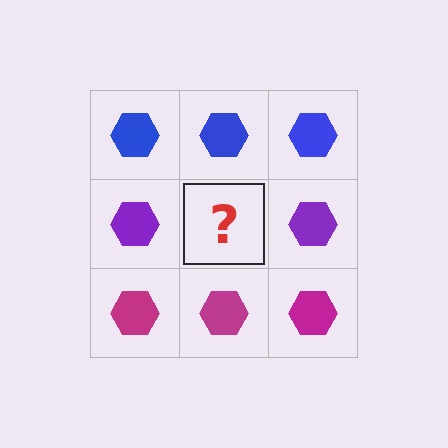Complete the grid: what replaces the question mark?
The question mark should be replaced with a purple hexagon.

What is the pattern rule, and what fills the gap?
The rule is that each row has a consistent color. The gap should be filled with a purple hexagon.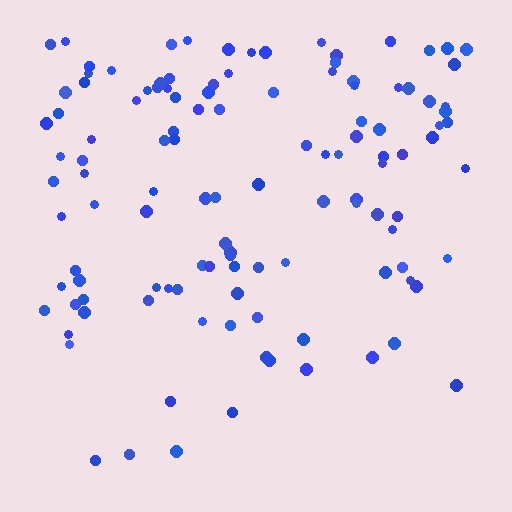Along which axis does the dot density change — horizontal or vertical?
Vertical.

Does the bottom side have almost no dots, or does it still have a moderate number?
Still a moderate number, just noticeably fewer than the top.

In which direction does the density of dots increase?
From bottom to top, with the top side densest.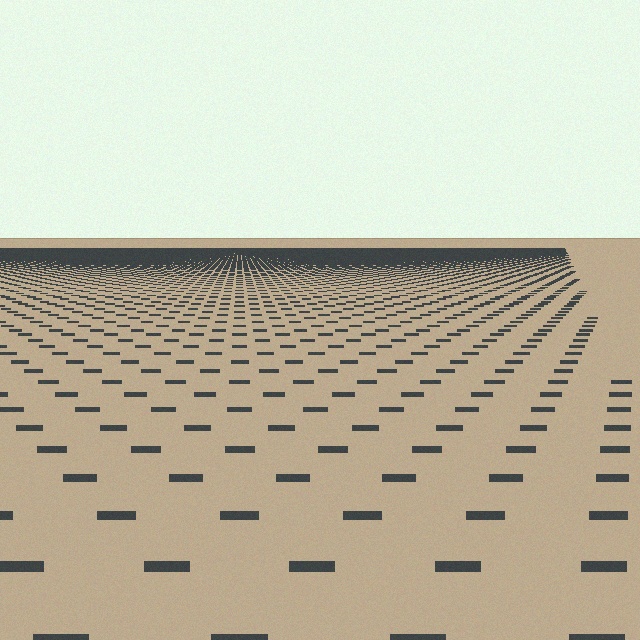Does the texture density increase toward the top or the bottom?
Density increases toward the top.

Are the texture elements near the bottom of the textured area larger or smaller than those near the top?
Larger. Near the bottom, elements are closer to the viewer and appear at a bigger on-screen size.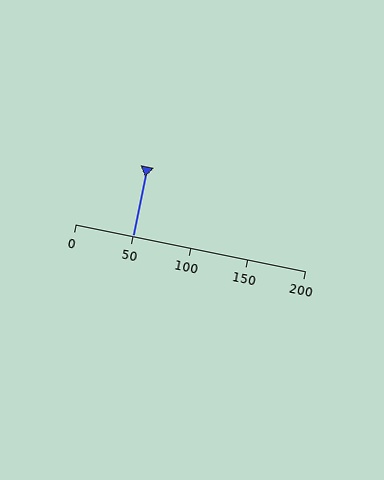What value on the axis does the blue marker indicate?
The marker indicates approximately 50.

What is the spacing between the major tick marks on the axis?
The major ticks are spaced 50 apart.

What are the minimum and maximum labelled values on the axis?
The axis runs from 0 to 200.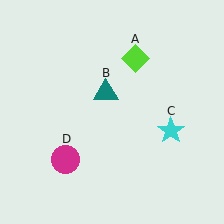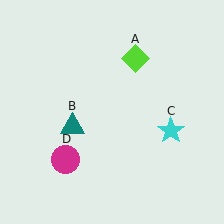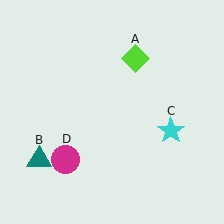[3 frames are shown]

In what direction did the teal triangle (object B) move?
The teal triangle (object B) moved down and to the left.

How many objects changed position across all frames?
1 object changed position: teal triangle (object B).